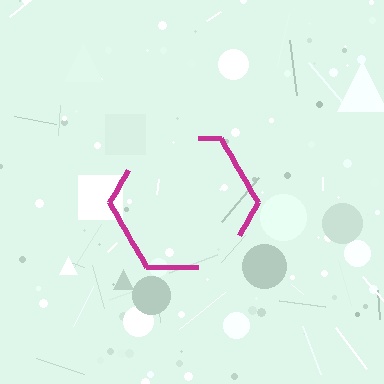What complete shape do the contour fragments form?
The contour fragments form a hexagon.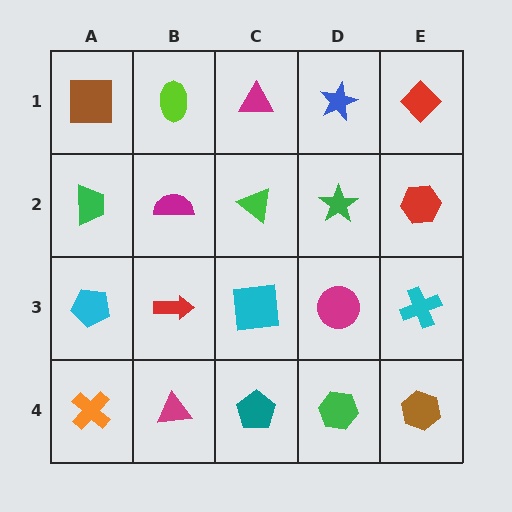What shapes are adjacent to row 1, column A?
A green trapezoid (row 2, column A), a lime ellipse (row 1, column B).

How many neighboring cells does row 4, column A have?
2.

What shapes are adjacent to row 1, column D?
A green star (row 2, column D), a magenta triangle (row 1, column C), a red diamond (row 1, column E).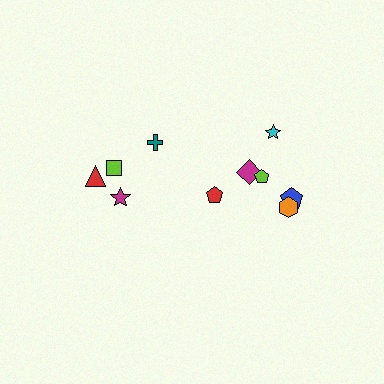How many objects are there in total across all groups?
There are 10 objects.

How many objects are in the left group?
There are 4 objects.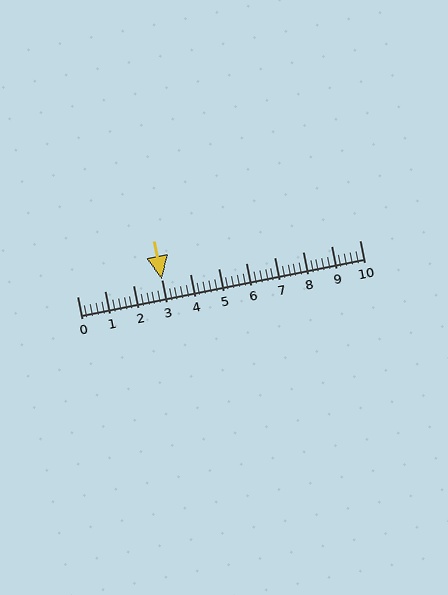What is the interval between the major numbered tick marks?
The major tick marks are spaced 1 units apart.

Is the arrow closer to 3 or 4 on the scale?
The arrow is closer to 3.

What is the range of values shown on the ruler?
The ruler shows values from 0 to 10.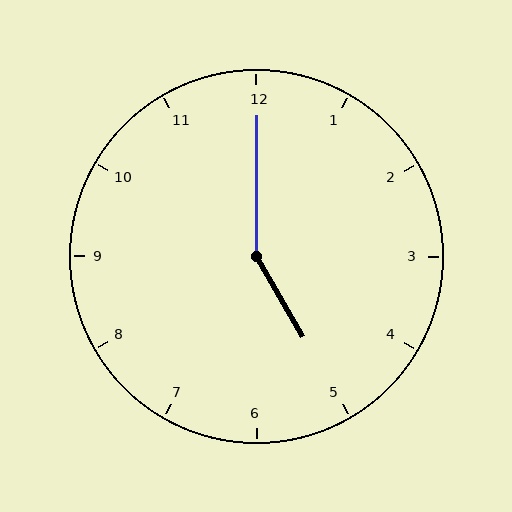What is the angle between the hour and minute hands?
Approximately 150 degrees.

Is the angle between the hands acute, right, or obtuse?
It is obtuse.